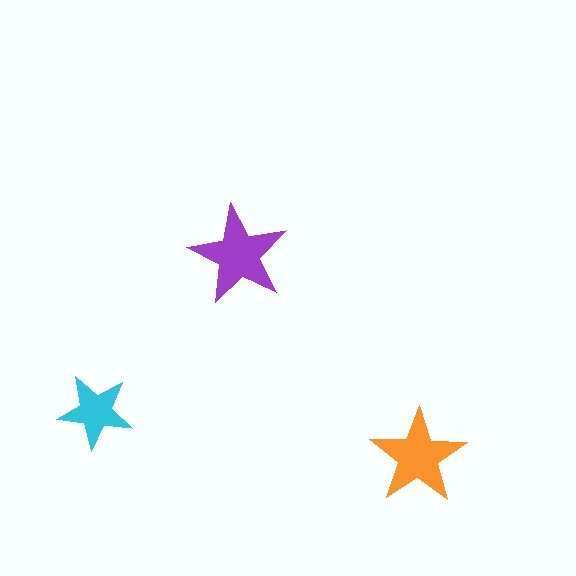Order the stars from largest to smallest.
the purple one, the orange one, the cyan one.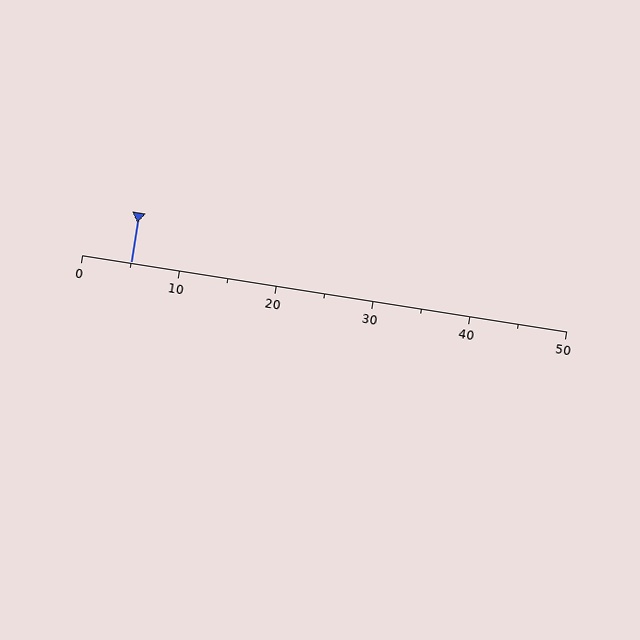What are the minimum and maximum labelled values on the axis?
The axis runs from 0 to 50.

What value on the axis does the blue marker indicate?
The marker indicates approximately 5.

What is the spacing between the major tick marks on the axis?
The major ticks are spaced 10 apart.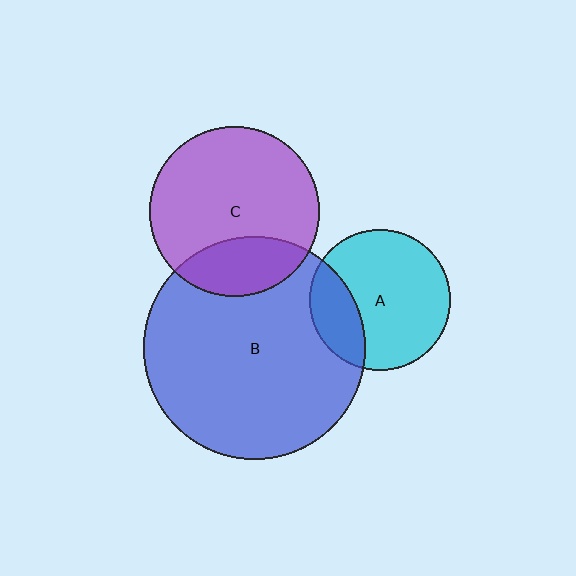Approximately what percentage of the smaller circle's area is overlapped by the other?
Approximately 25%.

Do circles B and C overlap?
Yes.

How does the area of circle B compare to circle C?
Approximately 1.7 times.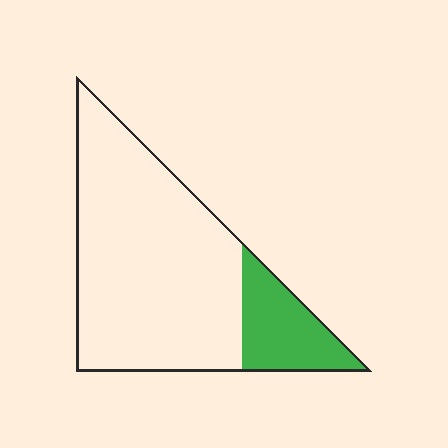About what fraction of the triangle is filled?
About one fifth (1/5).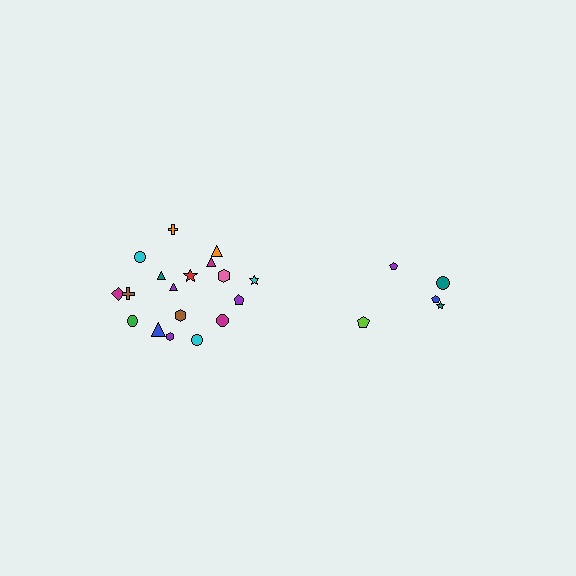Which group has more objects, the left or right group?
The left group.